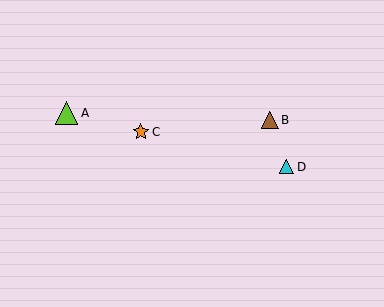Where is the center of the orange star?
The center of the orange star is at (141, 132).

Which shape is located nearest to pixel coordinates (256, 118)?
The brown triangle (labeled B) at (270, 120) is nearest to that location.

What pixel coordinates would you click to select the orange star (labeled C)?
Click at (141, 132) to select the orange star C.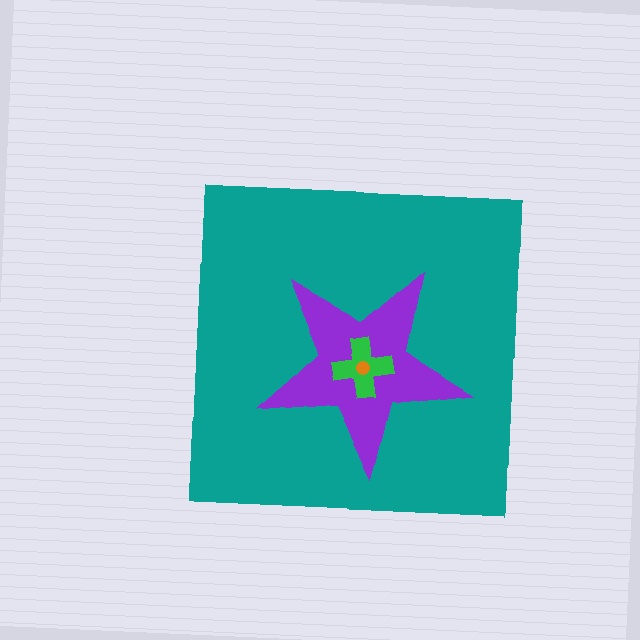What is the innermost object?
The orange circle.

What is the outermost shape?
The teal square.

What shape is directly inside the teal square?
The purple star.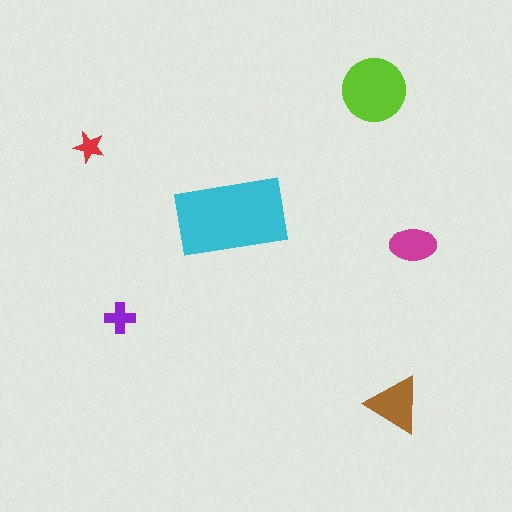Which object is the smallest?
The red star.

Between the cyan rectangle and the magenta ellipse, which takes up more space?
The cyan rectangle.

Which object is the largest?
The cyan rectangle.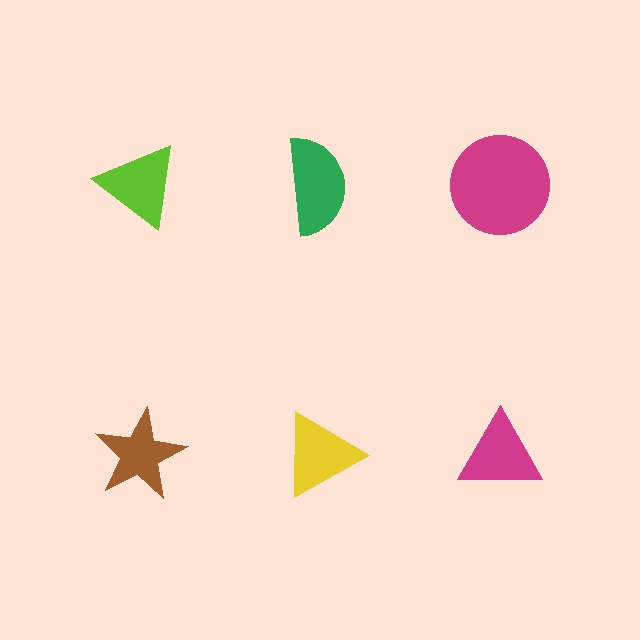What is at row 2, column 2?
A yellow triangle.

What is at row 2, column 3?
A magenta triangle.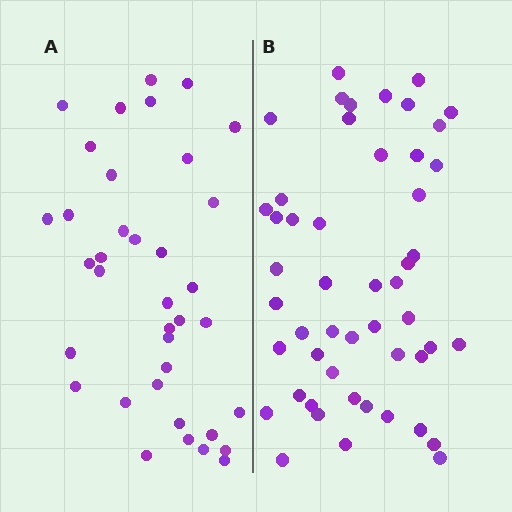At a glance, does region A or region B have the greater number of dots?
Region B (the right region) has more dots.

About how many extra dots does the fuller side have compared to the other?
Region B has approximately 15 more dots than region A.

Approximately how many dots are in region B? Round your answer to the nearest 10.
About 50 dots.